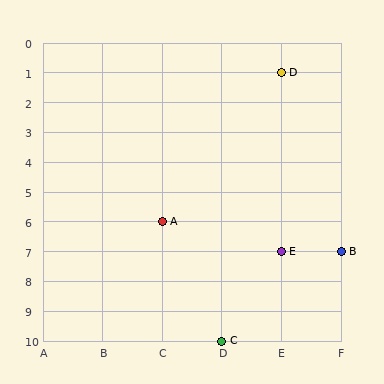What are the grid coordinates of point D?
Point D is at grid coordinates (E, 1).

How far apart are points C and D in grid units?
Points C and D are 1 column and 9 rows apart (about 9.1 grid units diagonally).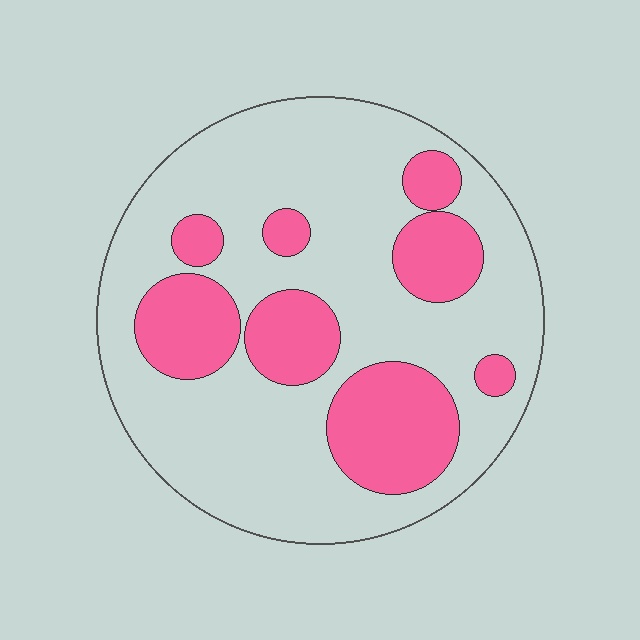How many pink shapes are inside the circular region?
8.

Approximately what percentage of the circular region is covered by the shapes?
Approximately 30%.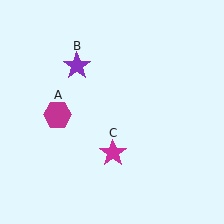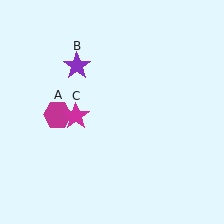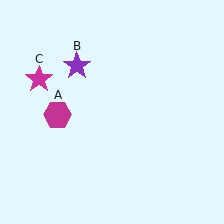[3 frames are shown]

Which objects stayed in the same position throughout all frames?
Magenta hexagon (object A) and purple star (object B) remained stationary.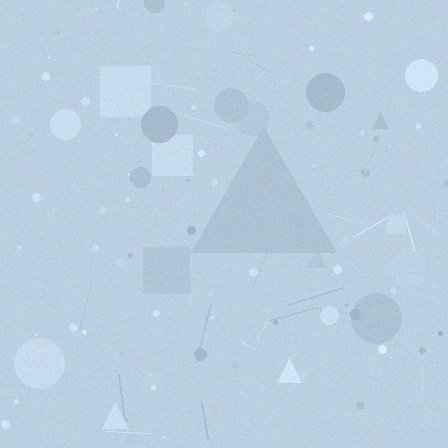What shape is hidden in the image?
A triangle is hidden in the image.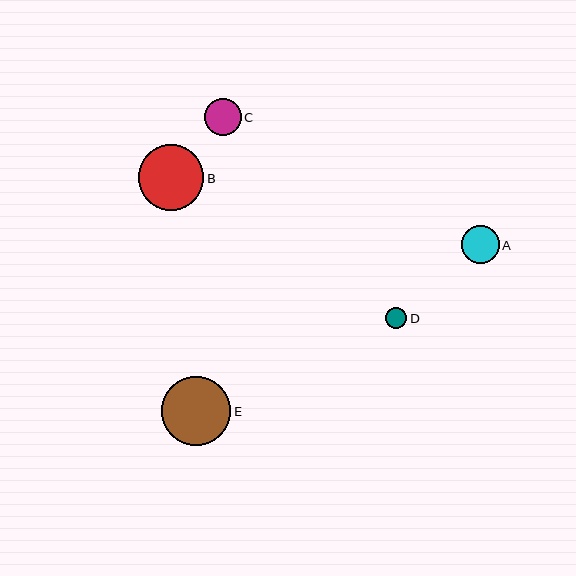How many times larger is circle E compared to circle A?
Circle E is approximately 1.8 times the size of circle A.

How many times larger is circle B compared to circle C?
Circle B is approximately 1.8 times the size of circle C.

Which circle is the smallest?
Circle D is the smallest with a size of approximately 21 pixels.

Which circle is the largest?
Circle E is the largest with a size of approximately 69 pixels.